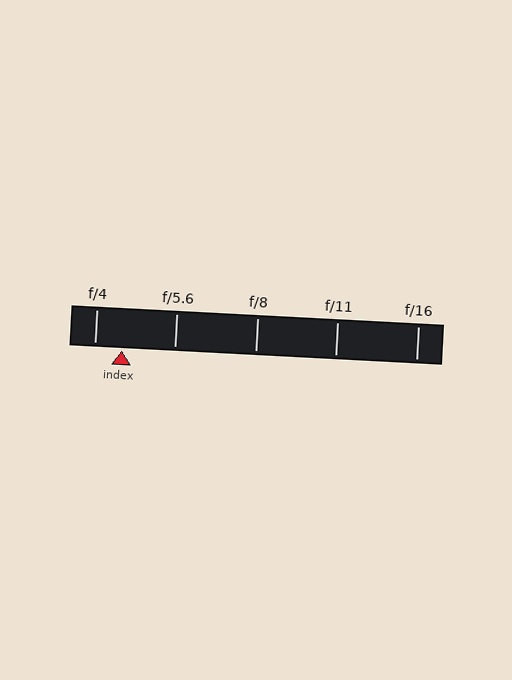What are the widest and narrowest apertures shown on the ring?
The widest aperture shown is f/4 and the narrowest is f/16.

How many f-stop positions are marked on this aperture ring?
There are 5 f-stop positions marked.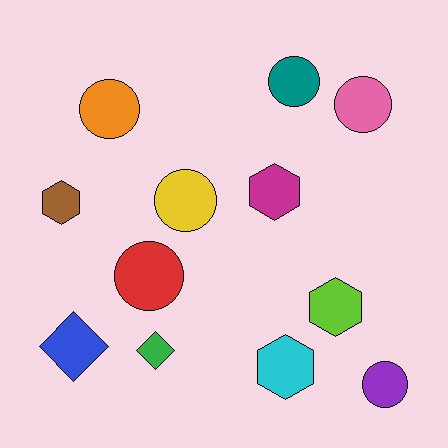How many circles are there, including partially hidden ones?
There are 6 circles.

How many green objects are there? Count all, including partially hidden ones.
There is 1 green object.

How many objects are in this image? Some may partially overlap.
There are 12 objects.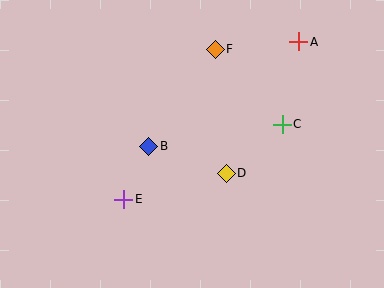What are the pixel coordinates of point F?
Point F is at (215, 49).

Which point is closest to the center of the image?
Point B at (149, 146) is closest to the center.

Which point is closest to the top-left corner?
Point B is closest to the top-left corner.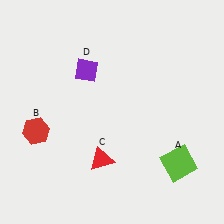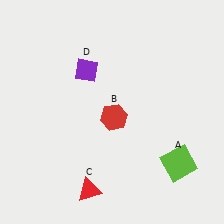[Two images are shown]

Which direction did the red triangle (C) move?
The red triangle (C) moved down.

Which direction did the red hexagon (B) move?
The red hexagon (B) moved right.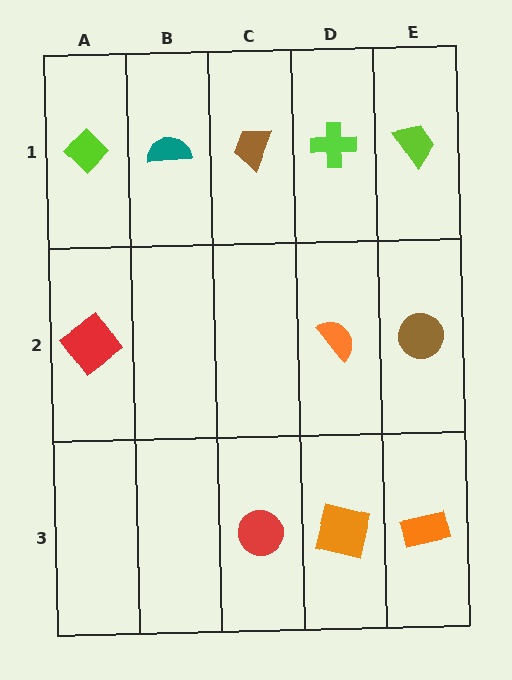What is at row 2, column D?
An orange semicircle.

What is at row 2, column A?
A red diamond.